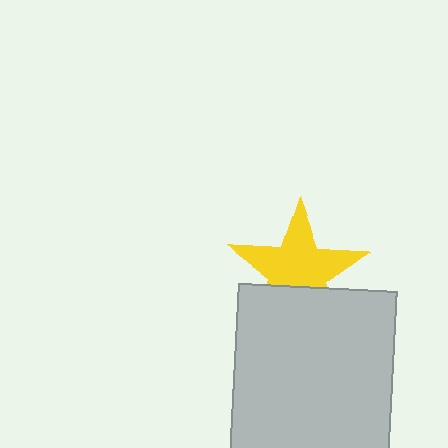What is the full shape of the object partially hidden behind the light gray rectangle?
The partially hidden object is a yellow star.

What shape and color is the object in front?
The object in front is a light gray rectangle.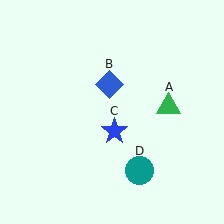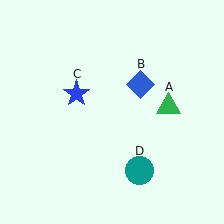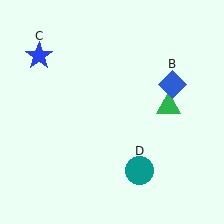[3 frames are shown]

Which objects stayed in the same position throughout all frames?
Green triangle (object A) and teal circle (object D) remained stationary.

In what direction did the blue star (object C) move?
The blue star (object C) moved up and to the left.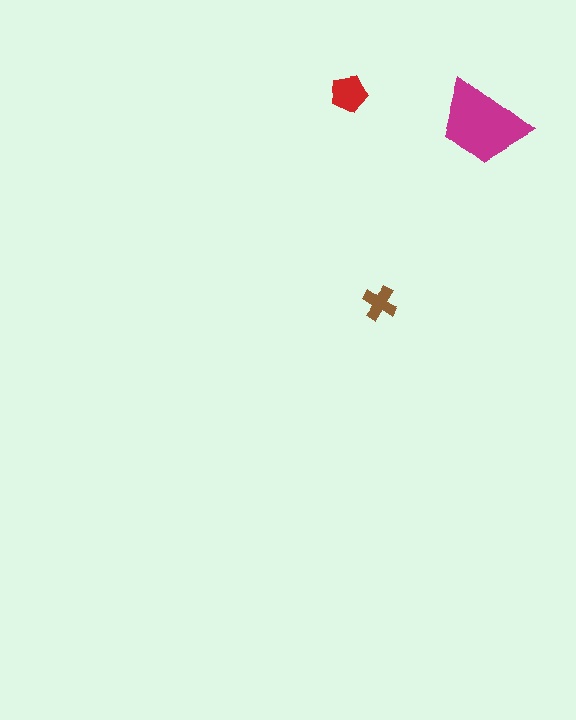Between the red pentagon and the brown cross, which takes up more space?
The red pentagon.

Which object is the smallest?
The brown cross.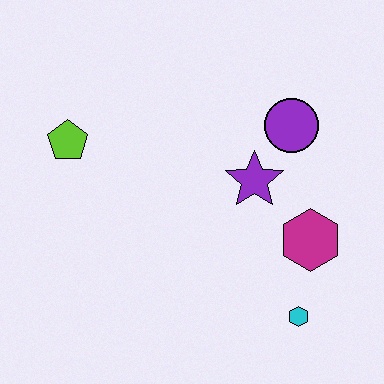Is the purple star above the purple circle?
No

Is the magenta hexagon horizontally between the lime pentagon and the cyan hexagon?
No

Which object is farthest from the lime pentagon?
The cyan hexagon is farthest from the lime pentagon.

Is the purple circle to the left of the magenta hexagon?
Yes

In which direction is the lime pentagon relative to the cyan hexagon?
The lime pentagon is to the left of the cyan hexagon.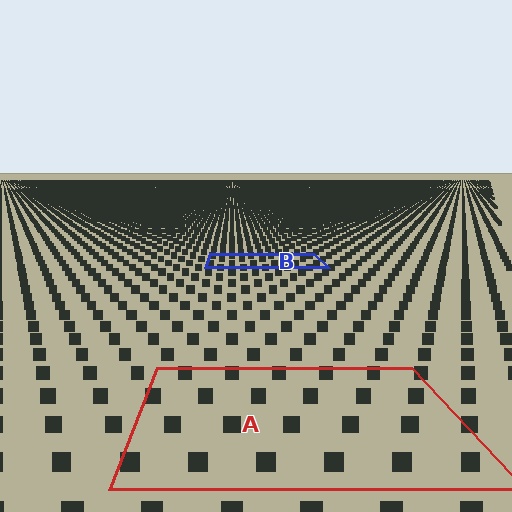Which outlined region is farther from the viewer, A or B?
Region B is farther from the viewer — the texture elements inside it appear smaller and more densely packed.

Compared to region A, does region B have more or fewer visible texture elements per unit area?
Region B has more texture elements per unit area — they are packed more densely because it is farther away.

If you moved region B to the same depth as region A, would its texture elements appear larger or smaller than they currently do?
They would appear larger. At a closer depth, the same texture elements are projected at a bigger on-screen size.